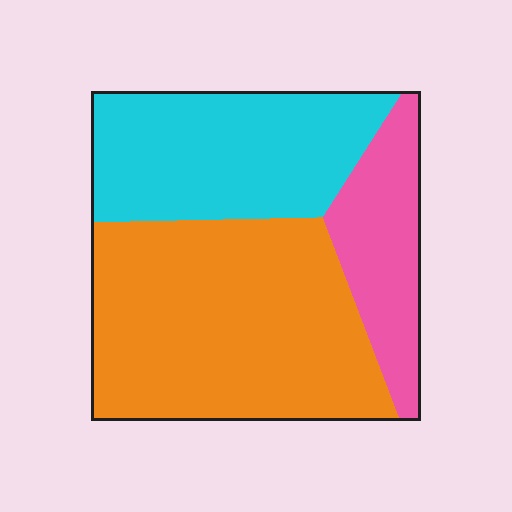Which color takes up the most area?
Orange, at roughly 50%.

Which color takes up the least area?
Pink, at roughly 20%.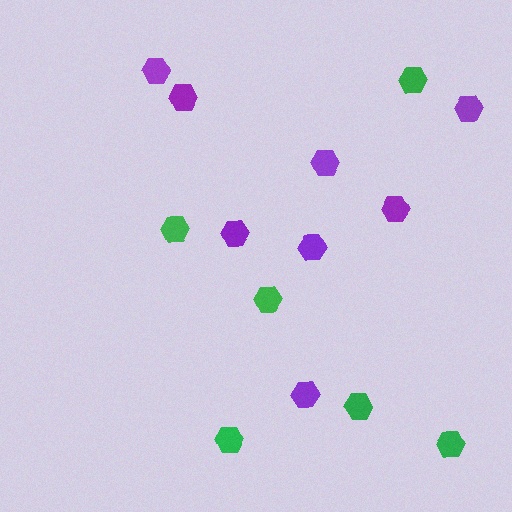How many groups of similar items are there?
There are 2 groups: one group of green hexagons (6) and one group of purple hexagons (8).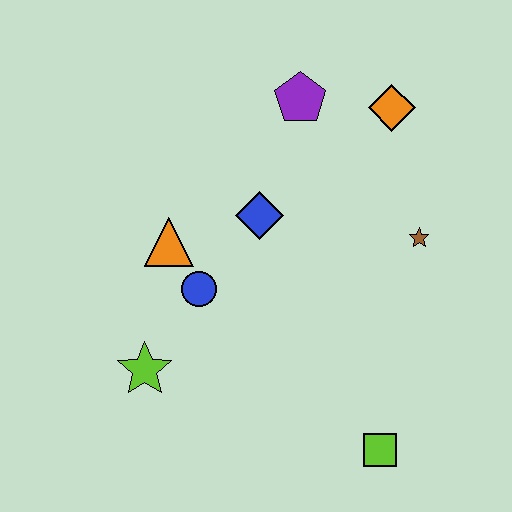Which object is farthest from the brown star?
The lime star is farthest from the brown star.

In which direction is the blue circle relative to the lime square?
The blue circle is to the left of the lime square.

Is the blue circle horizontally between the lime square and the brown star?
No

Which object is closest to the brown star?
The orange diamond is closest to the brown star.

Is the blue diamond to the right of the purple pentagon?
No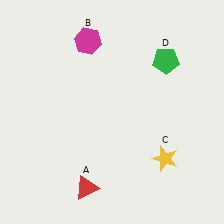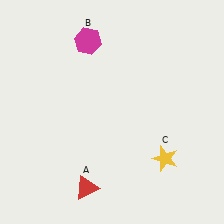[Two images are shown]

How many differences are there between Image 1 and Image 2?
There is 1 difference between the two images.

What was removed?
The green pentagon (D) was removed in Image 2.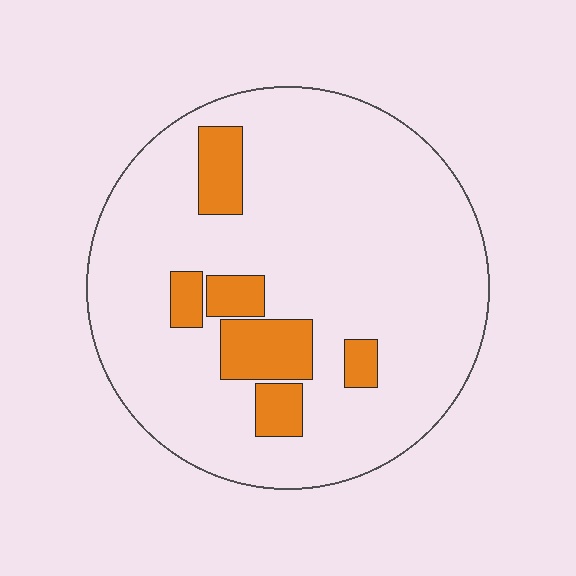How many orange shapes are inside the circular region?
6.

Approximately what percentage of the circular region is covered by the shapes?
Approximately 15%.